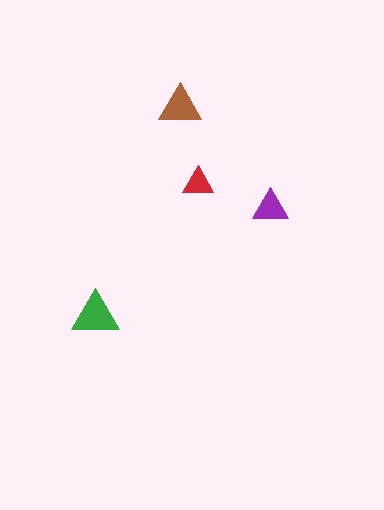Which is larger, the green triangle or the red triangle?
The green one.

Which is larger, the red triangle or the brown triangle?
The brown one.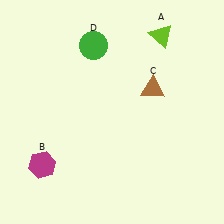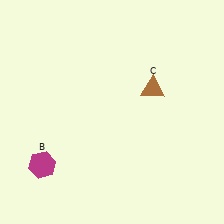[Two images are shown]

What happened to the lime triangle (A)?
The lime triangle (A) was removed in Image 2. It was in the top-right area of Image 1.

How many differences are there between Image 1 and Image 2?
There are 2 differences between the two images.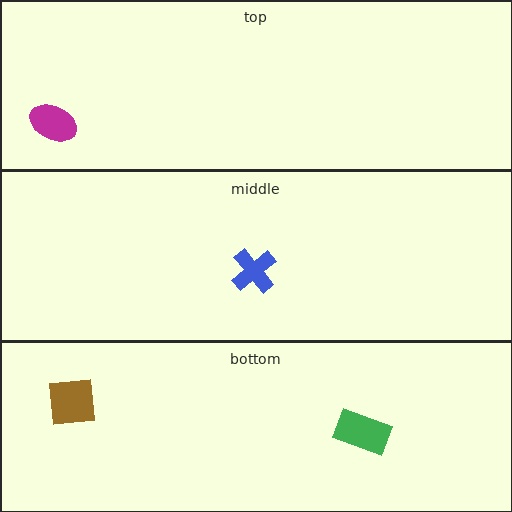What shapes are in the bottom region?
The brown square, the green rectangle.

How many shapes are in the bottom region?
2.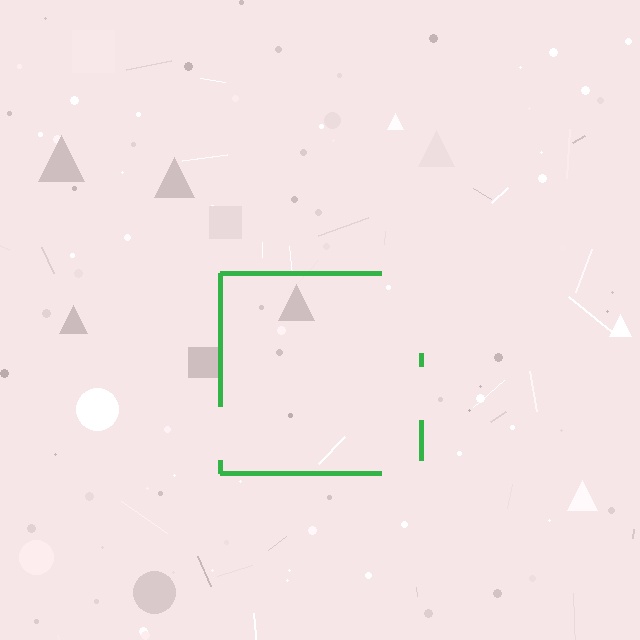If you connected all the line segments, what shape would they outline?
They would outline a square.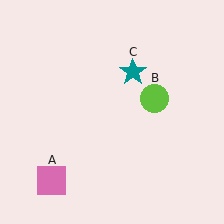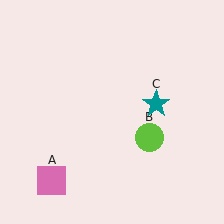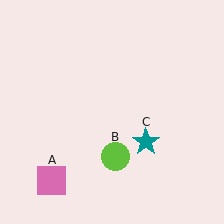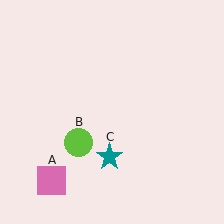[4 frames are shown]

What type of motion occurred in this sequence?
The lime circle (object B), teal star (object C) rotated clockwise around the center of the scene.